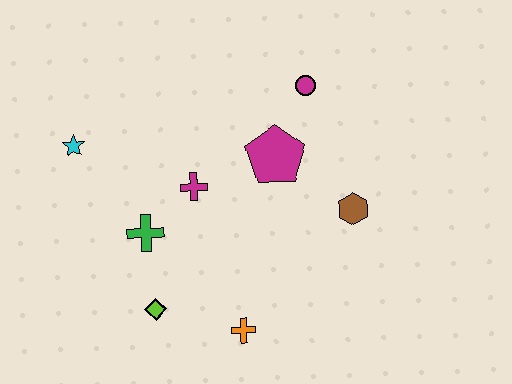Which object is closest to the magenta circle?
The magenta pentagon is closest to the magenta circle.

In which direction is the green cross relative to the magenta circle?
The green cross is to the left of the magenta circle.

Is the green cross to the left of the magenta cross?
Yes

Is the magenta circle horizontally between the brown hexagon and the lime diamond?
Yes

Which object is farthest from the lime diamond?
The magenta circle is farthest from the lime diamond.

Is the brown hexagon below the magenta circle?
Yes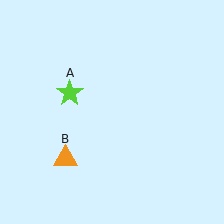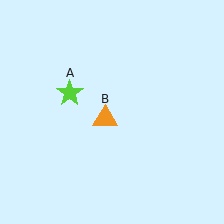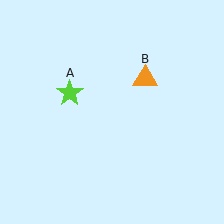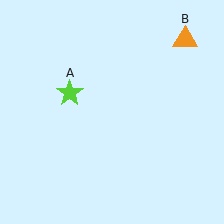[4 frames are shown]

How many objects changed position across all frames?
1 object changed position: orange triangle (object B).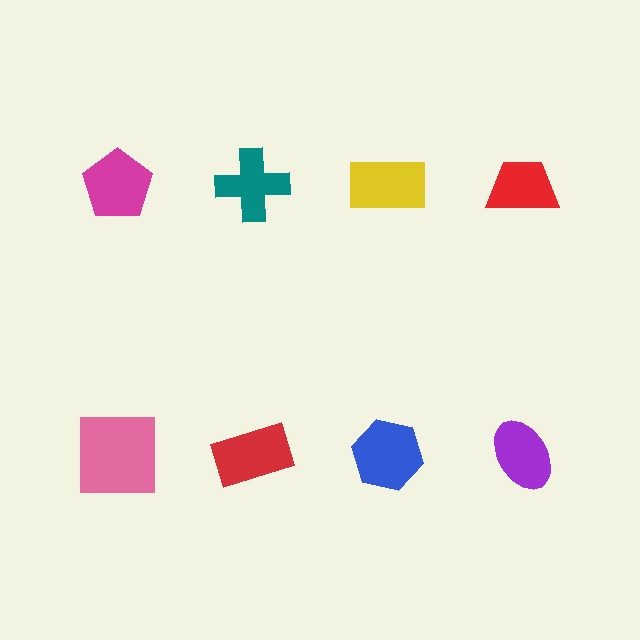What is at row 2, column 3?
A blue hexagon.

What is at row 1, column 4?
A red trapezoid.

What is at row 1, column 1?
A magenta pentagon.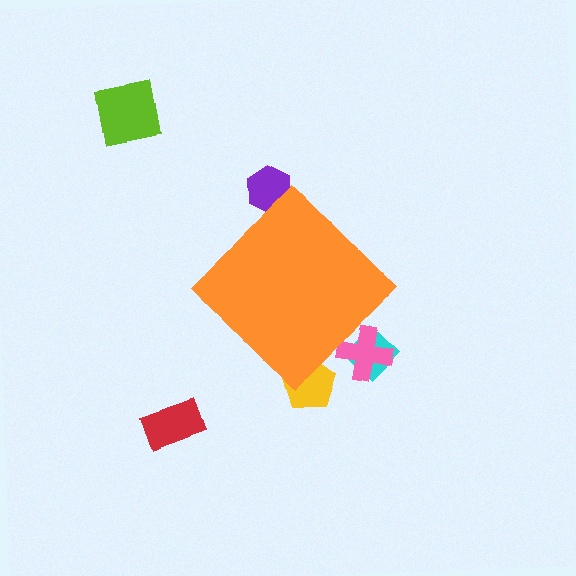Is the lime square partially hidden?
No, the lime square is fully visible.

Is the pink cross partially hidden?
Yes, the pink cross is partially hidden behind the orange diamond.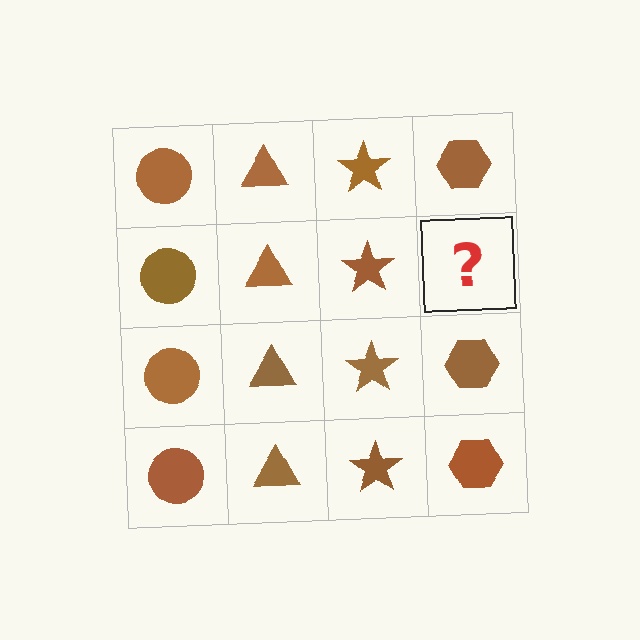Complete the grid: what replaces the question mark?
The question mark should be replaced with a brown hexagon.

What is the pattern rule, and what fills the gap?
The rule is that each column has a consistent shape. The gap should be filled with a brown hexagon.